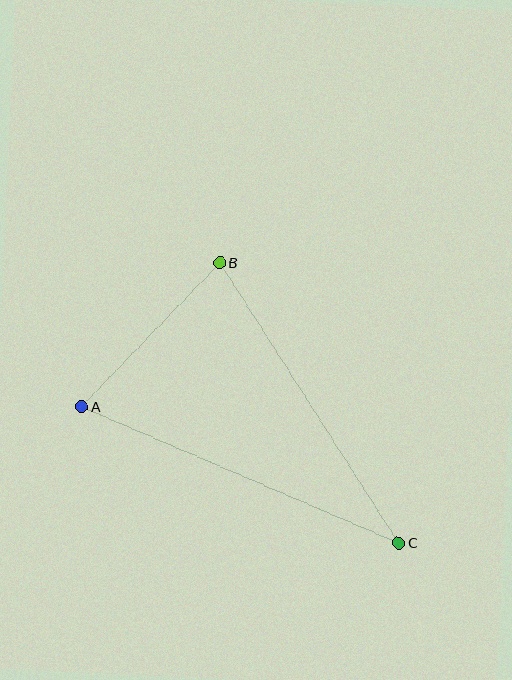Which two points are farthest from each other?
Points A and C are farthest from each other.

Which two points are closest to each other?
Points A and B are closest to each other.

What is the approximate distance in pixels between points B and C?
The distance between B and C is approximately 332 pixels.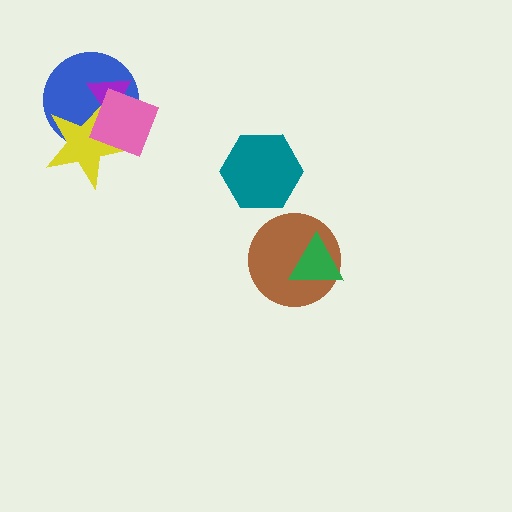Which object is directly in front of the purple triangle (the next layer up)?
The yellow star is directly in front of the purple triangle.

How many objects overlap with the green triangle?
1 object overlaps with the green triangle.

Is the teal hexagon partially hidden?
No, no other shape covers it.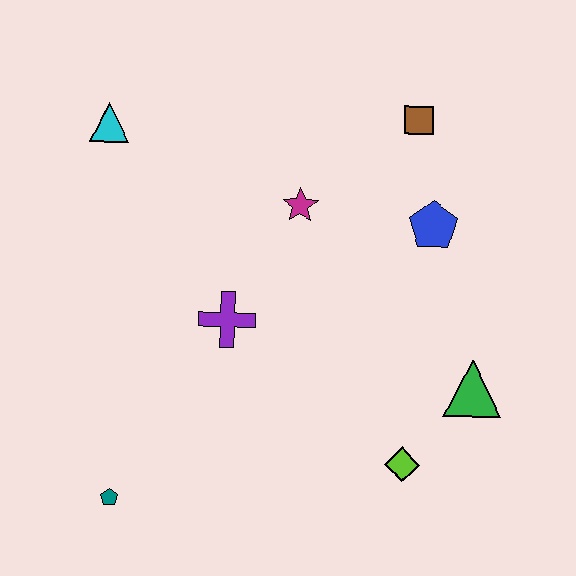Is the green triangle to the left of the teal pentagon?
No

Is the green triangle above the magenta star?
No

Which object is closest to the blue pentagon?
The brown square is closest to the blue pentagon.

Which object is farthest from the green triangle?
The cyan triangle is farthest from the green triangle.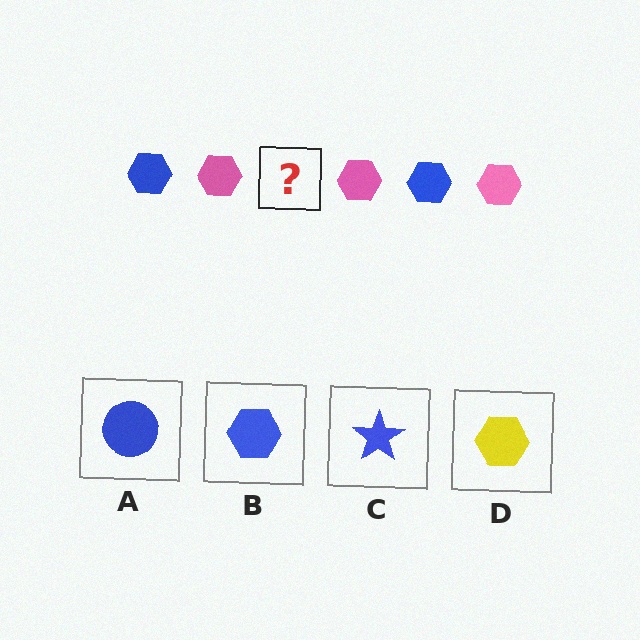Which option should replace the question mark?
Option B.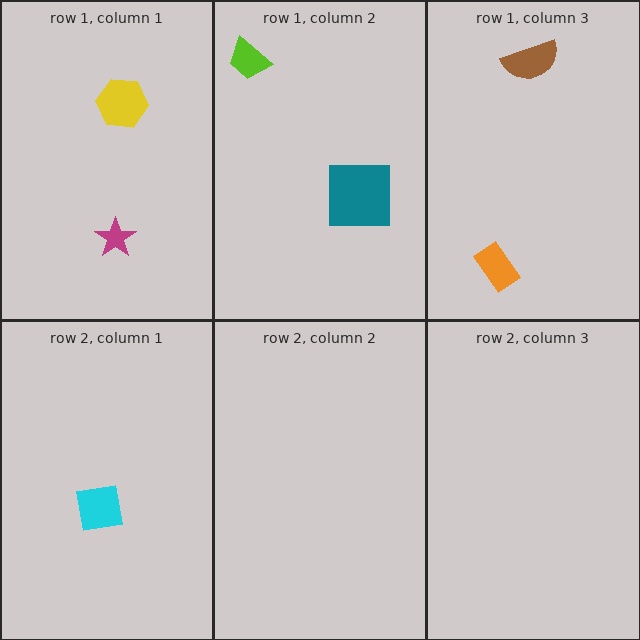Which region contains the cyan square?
The row 2, column 1 region.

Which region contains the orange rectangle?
The row 1, column 3 region.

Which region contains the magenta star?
The row 1, column 1 region.